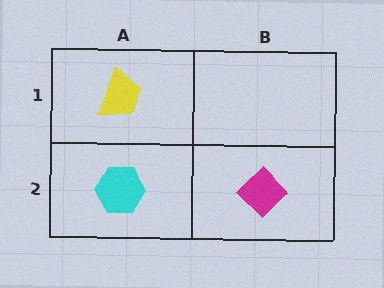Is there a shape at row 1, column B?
No, that cell is empty.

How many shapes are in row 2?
2 shapes.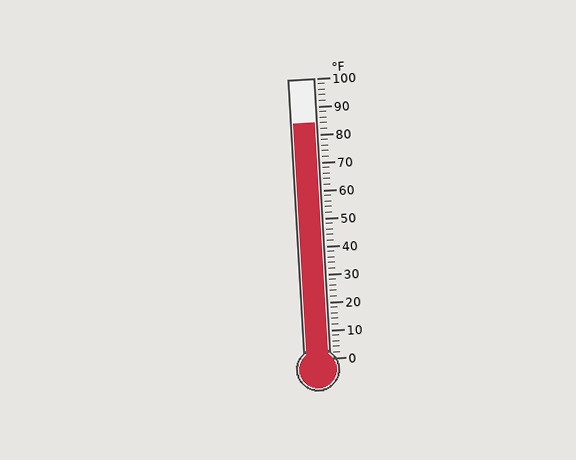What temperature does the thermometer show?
The thermometer shows approximately 84°F.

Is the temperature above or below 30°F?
The temperature is above 30°F.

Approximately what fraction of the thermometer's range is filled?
The thermometer is filled to approximately 85% of its range.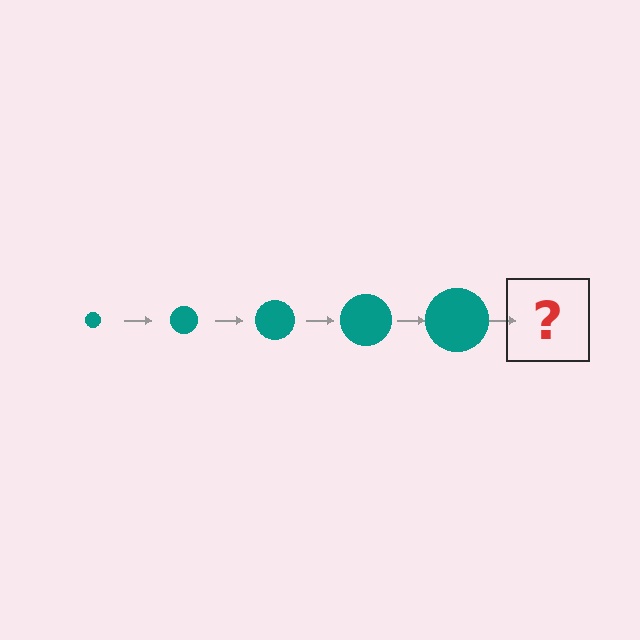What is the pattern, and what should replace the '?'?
The pattern is that the circle gets progressively larger each step. The '?' should be a teal circle, larger than the previous one.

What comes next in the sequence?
The next element should be a teal circle, larger than the previous one.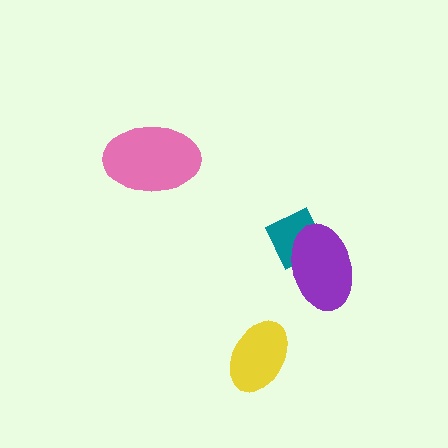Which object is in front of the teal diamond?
The purple ellipse is in front of the teal diamond.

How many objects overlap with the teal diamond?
1 object overlaps with the teal diamond.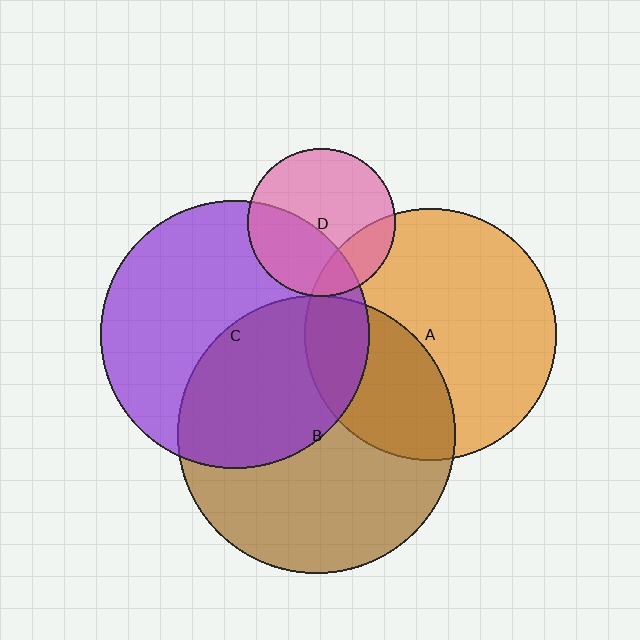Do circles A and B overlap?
Yes.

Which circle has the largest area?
Circle B (brown).